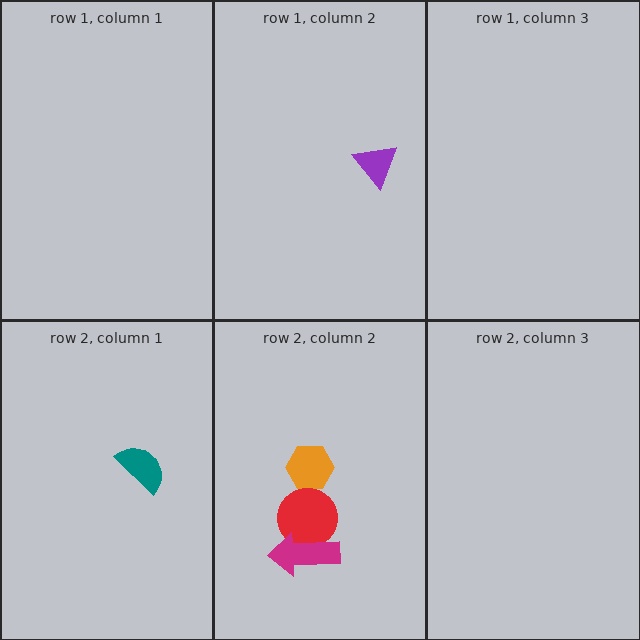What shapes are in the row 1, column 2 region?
The purple triangle.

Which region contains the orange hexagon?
The row 2, column 2 region.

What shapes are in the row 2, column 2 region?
The orange hexagon, the red circle, the magenta arrow.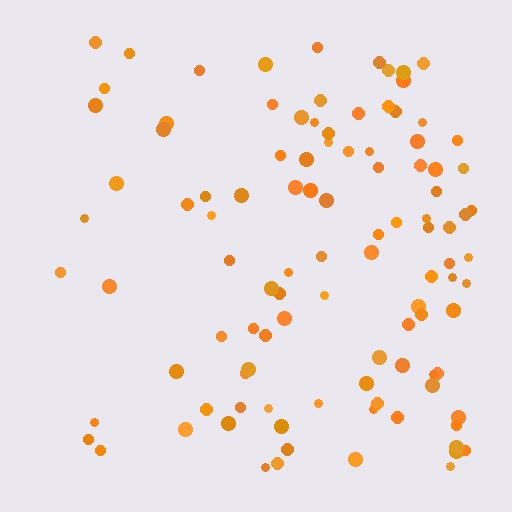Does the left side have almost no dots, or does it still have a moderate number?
Still a moderate number, just noticeably fewer than the right.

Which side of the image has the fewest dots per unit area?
The left.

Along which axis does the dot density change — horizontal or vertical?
Horizontal.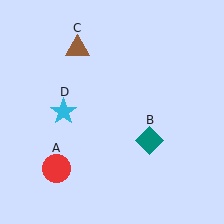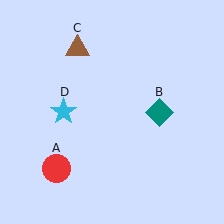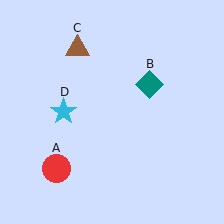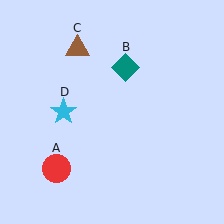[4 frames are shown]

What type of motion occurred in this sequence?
The teal diamond (object B) rotated counterclockwise around the center of the scene.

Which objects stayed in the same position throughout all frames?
Red circle (object A) and brown triangle (object C) and cyan star (object D) remained stationary.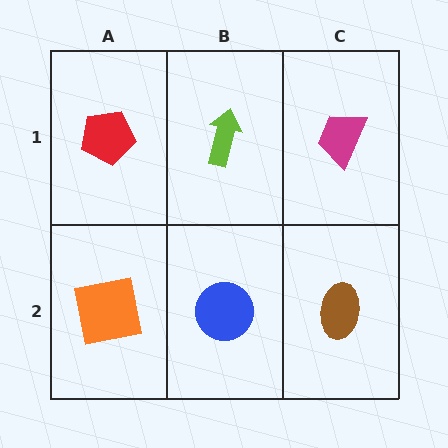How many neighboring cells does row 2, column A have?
2.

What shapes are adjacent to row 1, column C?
A brown ellipse (row 2, column C), a lime arrow (row 1, column B).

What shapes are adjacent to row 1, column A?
An orange square (row 2, column A), a lime arrow (row 1, column B).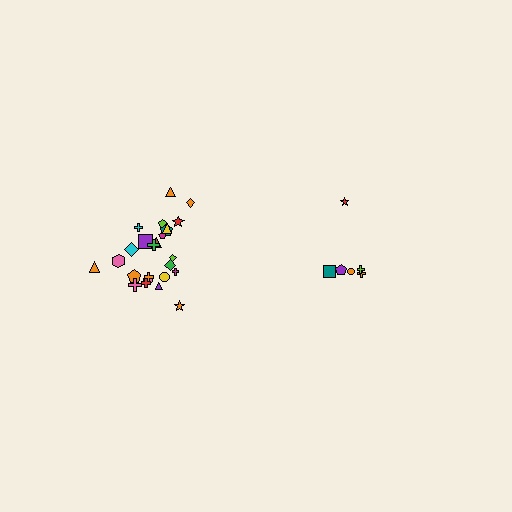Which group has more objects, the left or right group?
The left group.